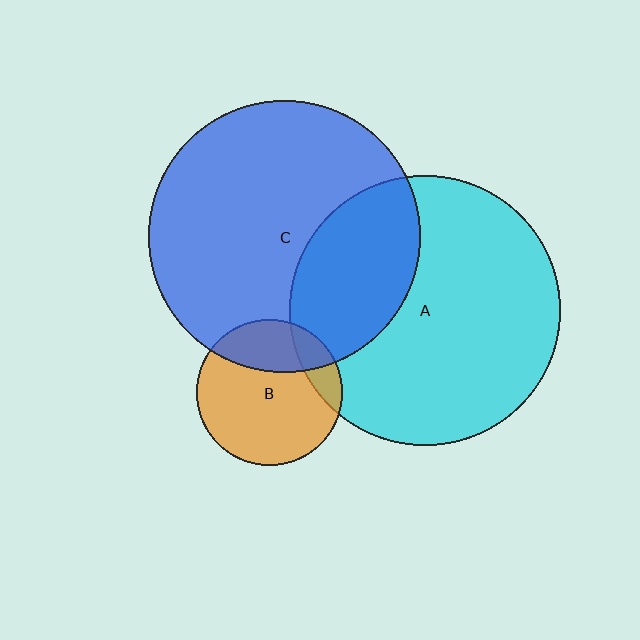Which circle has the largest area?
Circle C (blue).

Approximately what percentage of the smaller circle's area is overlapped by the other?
Approximately 15%.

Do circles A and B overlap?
Yes.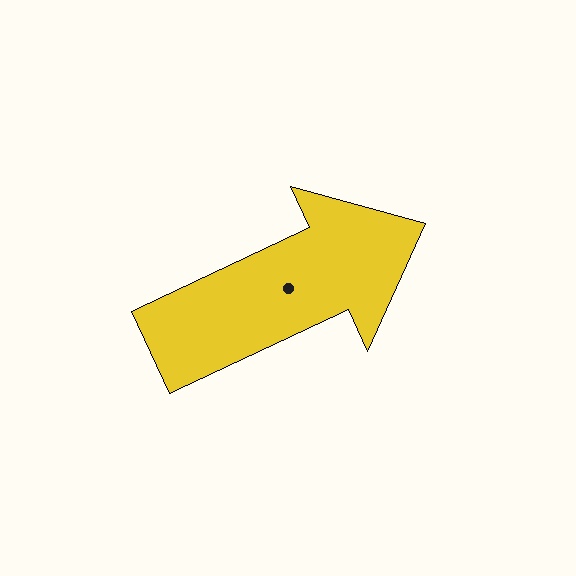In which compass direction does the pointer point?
Northeast.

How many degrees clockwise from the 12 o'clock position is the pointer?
Approximately 65 degrees.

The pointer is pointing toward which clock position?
Roughly 2 o'clock.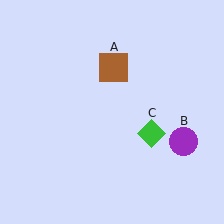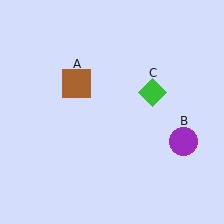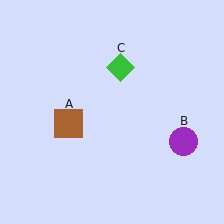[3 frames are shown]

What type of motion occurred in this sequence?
The brown square (object A), green diamond (object C) rotated counterclockwise around the center of the scene.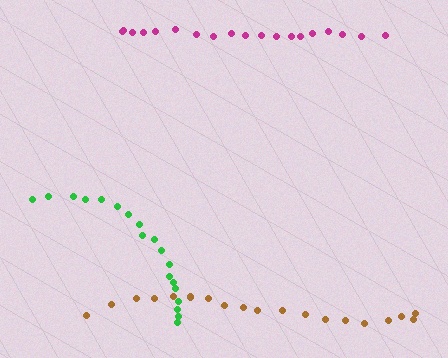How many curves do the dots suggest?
There are 3 distinct paths.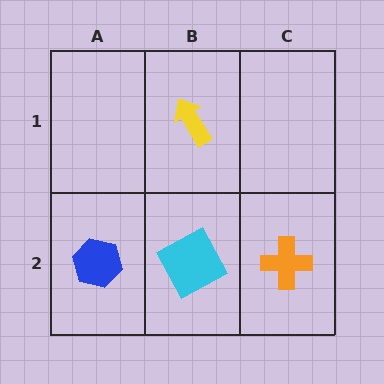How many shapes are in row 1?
1 shape.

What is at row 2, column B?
A cyan square.